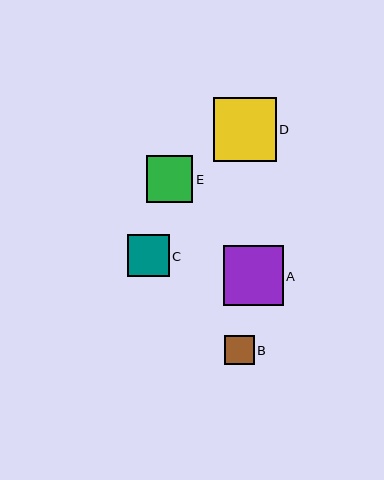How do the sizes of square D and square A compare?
Square D and square A are approximately the same size.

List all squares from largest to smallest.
From largest to smallest: D, A, E, C, B.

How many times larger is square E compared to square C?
Square E is approximately 1.1 times the size of square C.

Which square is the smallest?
Square B is the smallest with a size of approximately 29 pixels.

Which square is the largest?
Square D is the largest with a size of approximately 63 pixels.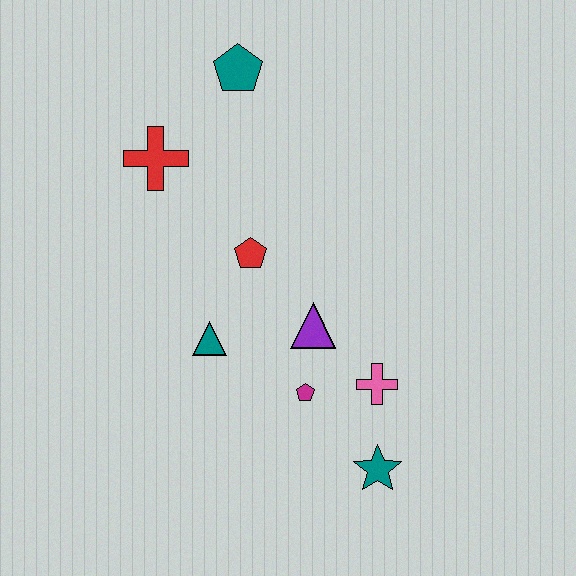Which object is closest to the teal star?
The pink cross is closest to the teal star.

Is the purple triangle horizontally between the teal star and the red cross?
Yes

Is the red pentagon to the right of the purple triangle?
No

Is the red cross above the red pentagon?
Yes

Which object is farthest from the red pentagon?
The teal star is farthest from the red pentagon.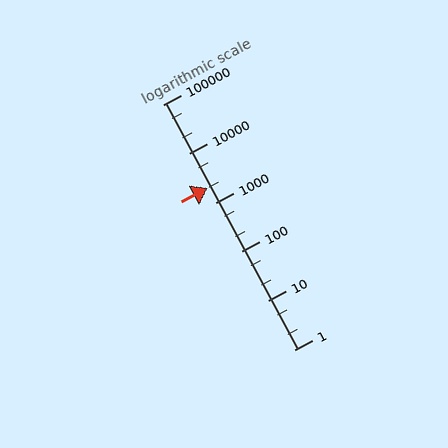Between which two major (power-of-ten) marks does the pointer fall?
The pointer is between 1000 and 10000.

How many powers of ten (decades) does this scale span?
The scale spans 5 decades, from 1 to 100000.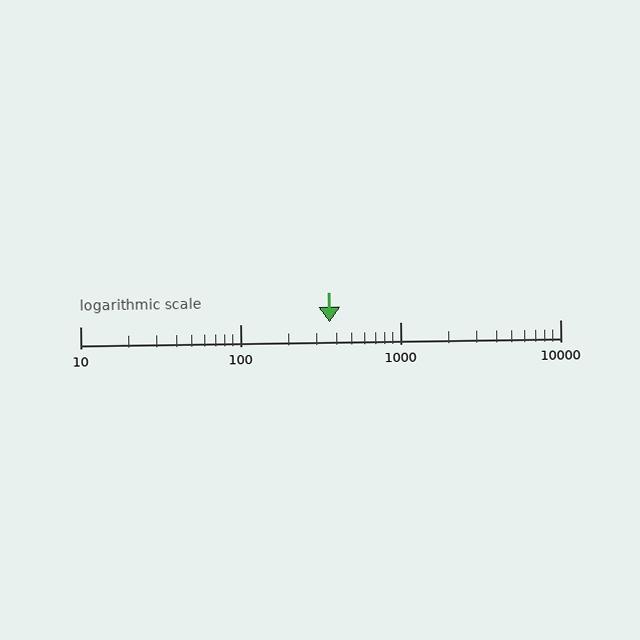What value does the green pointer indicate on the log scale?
The pointer indicates approximately 360.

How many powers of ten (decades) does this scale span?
The scale spans 3 decades, from 10 to 10000.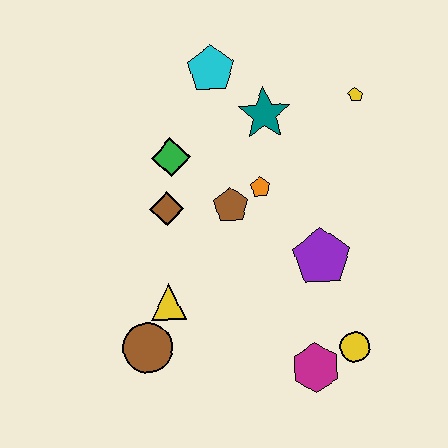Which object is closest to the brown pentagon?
The orange pentagon is closest to the brown pentagon.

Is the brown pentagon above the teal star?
No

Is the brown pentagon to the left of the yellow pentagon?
Yes